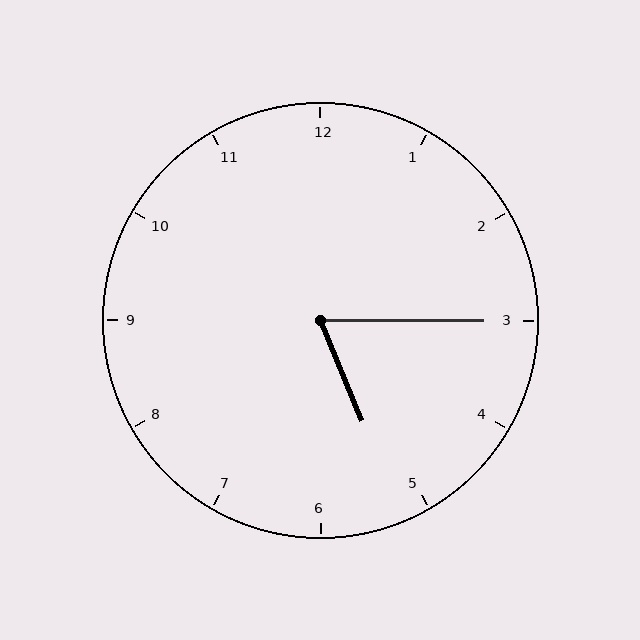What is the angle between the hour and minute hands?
Approximately 68 degrees.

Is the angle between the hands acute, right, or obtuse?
It is acute.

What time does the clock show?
5:15.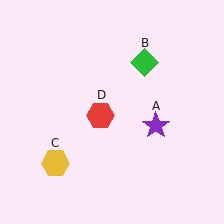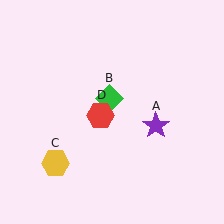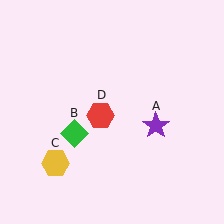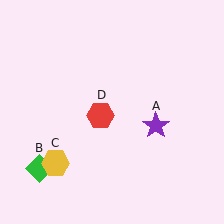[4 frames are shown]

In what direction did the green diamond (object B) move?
The green diamond (object B) moved down and to the left.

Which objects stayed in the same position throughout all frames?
Purple star (object A) and yellow hexagon (object C) and red hexagon (object D) remained stationary.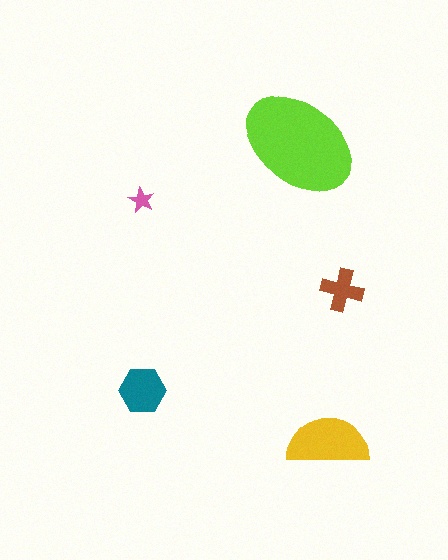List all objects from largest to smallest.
The lime ellipse, the yellow semicircle, the teal hexagon, the brown cross, the pink star.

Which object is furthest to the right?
The brown cross is rightmost.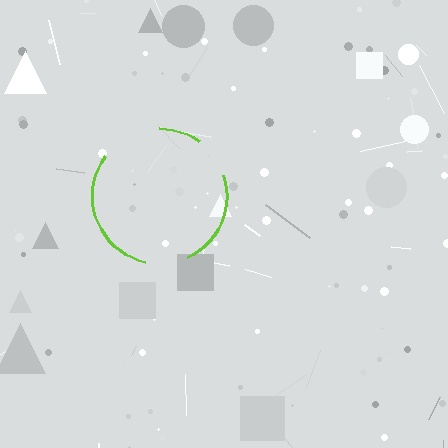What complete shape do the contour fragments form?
The contour fragments form a circle.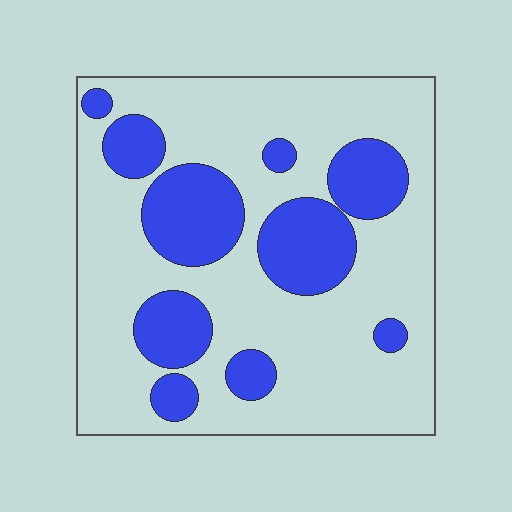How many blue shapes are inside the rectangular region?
10.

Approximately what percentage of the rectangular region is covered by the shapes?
Approximately 30%.